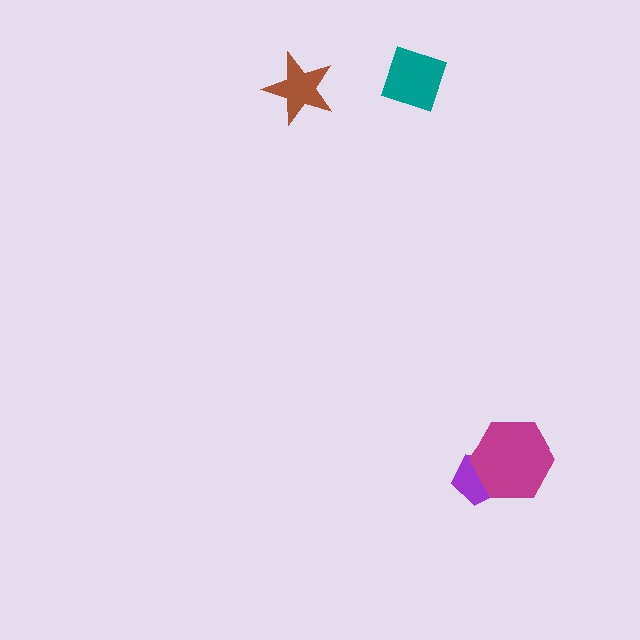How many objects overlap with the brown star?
0 objects overlap with the brown star.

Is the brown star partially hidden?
No, no other shape covers it.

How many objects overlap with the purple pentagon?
1 object overlaps with the purple pentagon.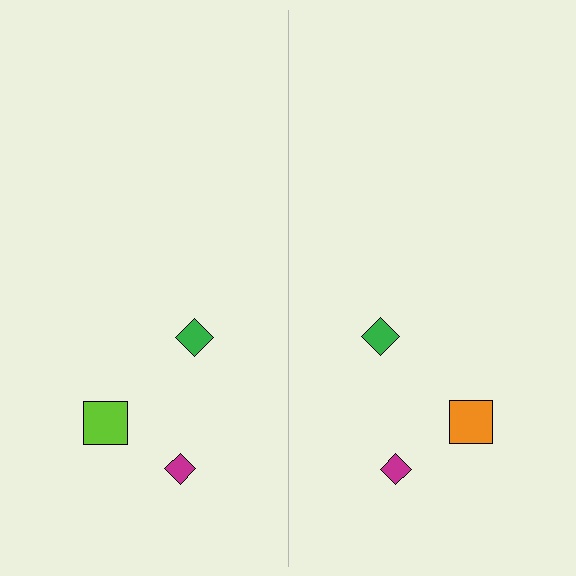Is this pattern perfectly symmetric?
No, the pattern is not perfectly symmetric. The orange square on the right side breaks the symmetry — its mirror counterpart is lime.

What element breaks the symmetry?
The orange square on the right side breaks the symmetry — its mirror counterpart is lime.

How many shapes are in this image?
There are 6 shapes in this image.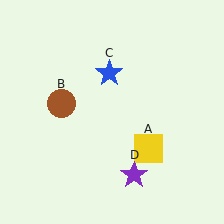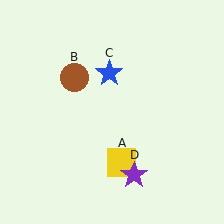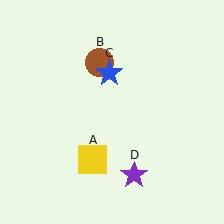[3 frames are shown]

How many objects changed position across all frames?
2 objects changed position: yellow square (object A), brown circle (object B).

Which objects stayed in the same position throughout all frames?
Blue star (object C) and purple star (object D) remained stationary.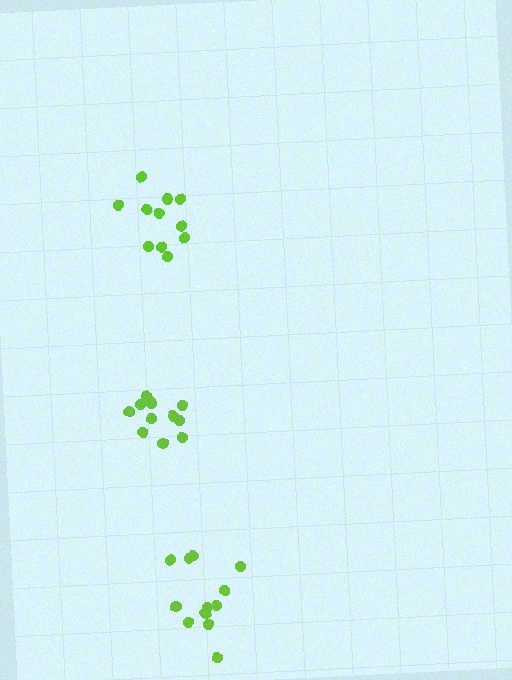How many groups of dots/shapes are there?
There are 3 groups.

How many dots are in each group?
Group 1: 12 dots, Group 2: 11 dots, Group 3: 12 dots (35 total).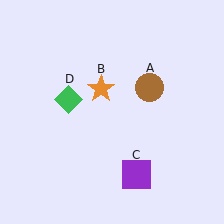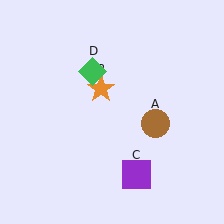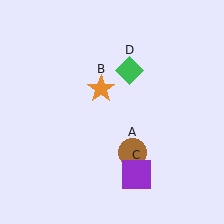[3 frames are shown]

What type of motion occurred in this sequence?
The brown circle (object A), green diamond (object D) rotated clockwise around the center of the scene.